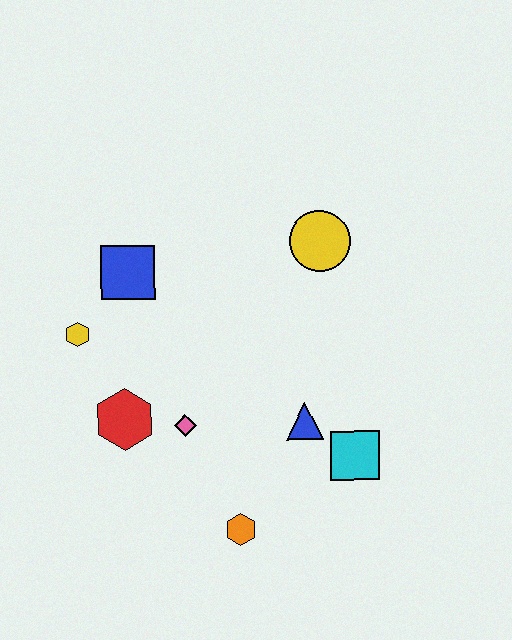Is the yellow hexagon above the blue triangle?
Yes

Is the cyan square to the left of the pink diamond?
No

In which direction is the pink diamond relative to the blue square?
The pink diamond is below the blue square.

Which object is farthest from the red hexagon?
The yellow circle is farthest from the red hexagon.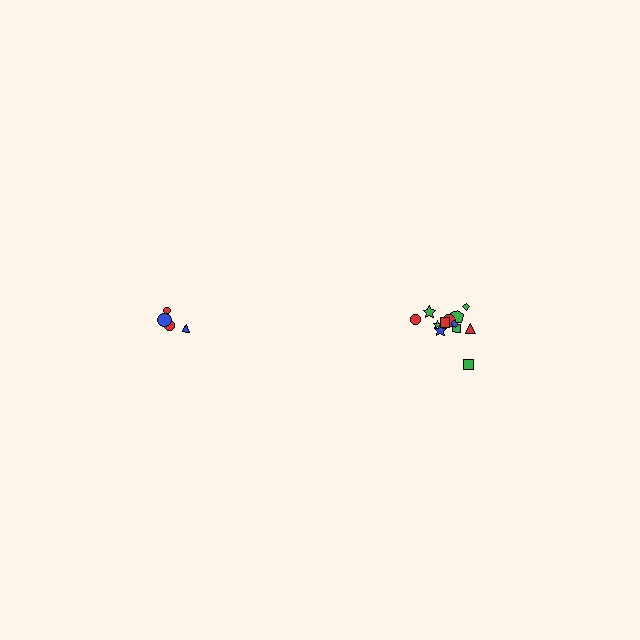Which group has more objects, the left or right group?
The right group.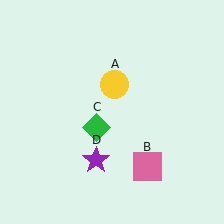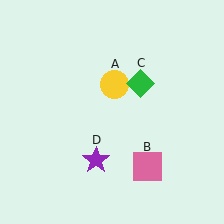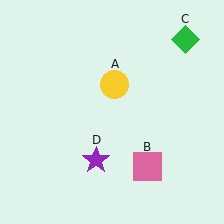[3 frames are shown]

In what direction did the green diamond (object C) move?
The green diamond (object C) moved up and to the right.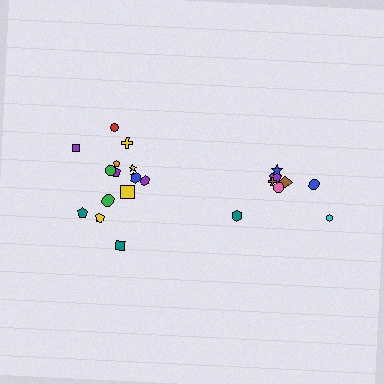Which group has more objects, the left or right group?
The left group.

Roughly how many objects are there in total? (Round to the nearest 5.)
Roughly 25 objects in total.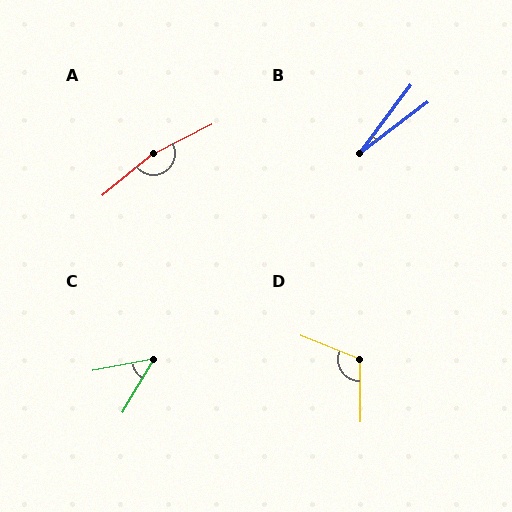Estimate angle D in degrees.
Approximately 112 degrees.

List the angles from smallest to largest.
B (16°), C (48°), D (112°), A (167°).